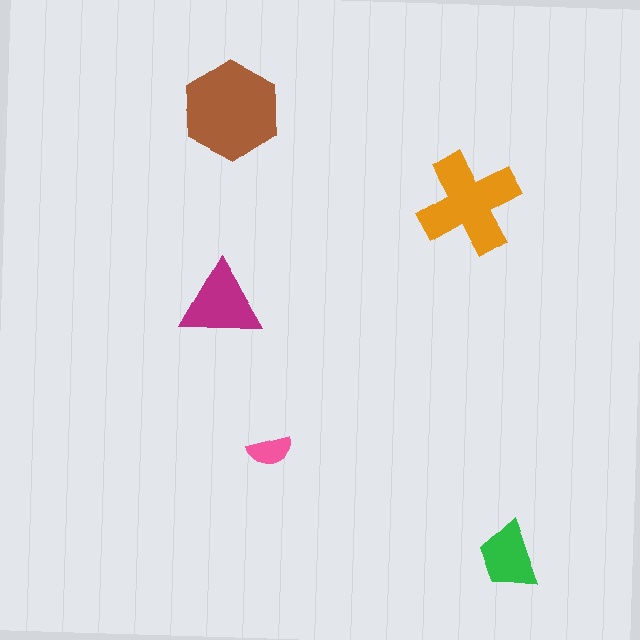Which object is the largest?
The brown hexagon.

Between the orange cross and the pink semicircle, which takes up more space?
The orange cross.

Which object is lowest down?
The green trapezoid is bottommost.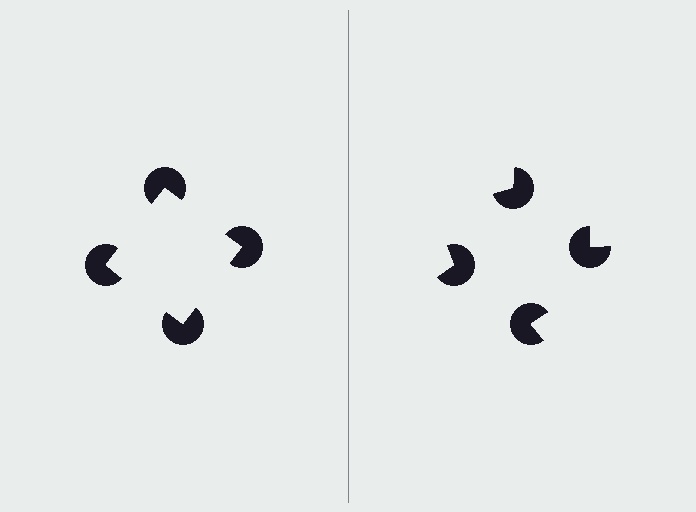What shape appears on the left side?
An illusory square.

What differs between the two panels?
The pac-man discs are positioned identically on both sides; only the wedge orientations differ. On the left they align to a square; on the right they are misaligned.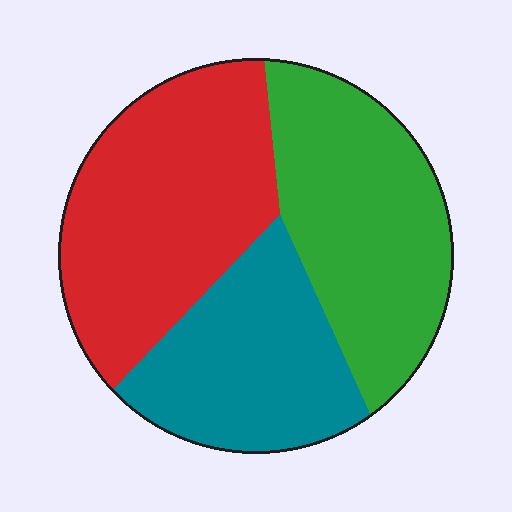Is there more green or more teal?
Green.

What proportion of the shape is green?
Green covers about 35% of the shape.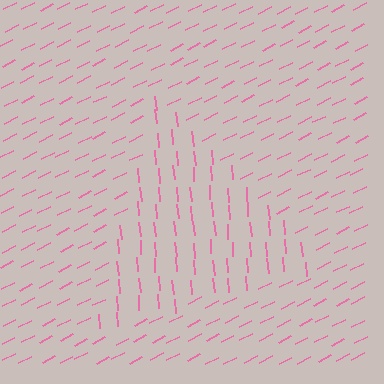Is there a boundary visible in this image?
Yes, there is a texture boundary formed by a change in line orientation.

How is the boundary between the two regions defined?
The boundary is defined purely by a change in line orientation (approximately 68 degrees difference). All lines are the same color and thickness.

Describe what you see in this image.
The image is filled with small pink line segments. A triangle region in the image has lines oriented differently from the surrounding lines, creating a visible texture boundary.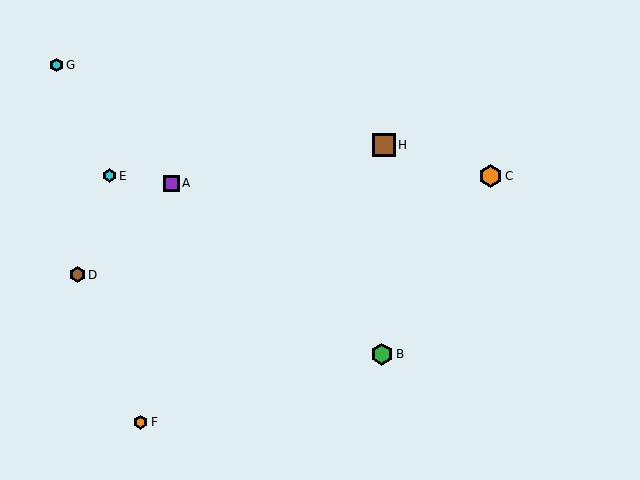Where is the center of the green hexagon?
The center of the green hexagon is at (382, 354).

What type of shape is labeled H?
Shape H is a brown square.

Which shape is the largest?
The orange hexagon (labeled C) is the largest.